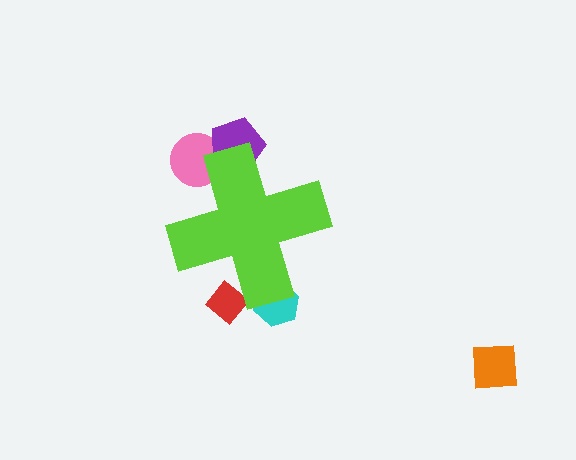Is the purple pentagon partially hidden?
Yes, the purple pentagon is partially hidden behind the lime cross.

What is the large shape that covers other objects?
A lime cross.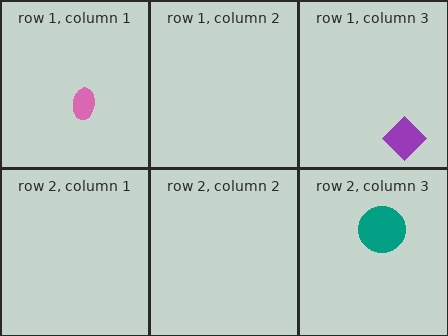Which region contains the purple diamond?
The row 1, column 3 region.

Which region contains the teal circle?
The row 2, column 3 region.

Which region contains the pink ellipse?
The row 1, column 1 region.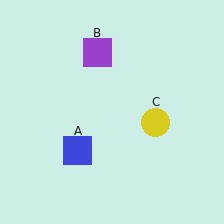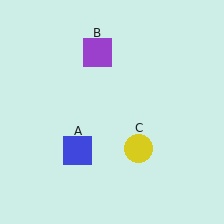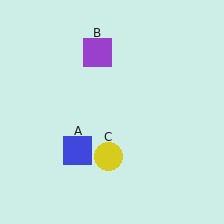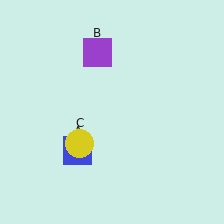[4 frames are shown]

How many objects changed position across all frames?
1 object changed position: yellow circle (object C).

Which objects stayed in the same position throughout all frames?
Blue square (object A) and purple square (object B) remained stationary.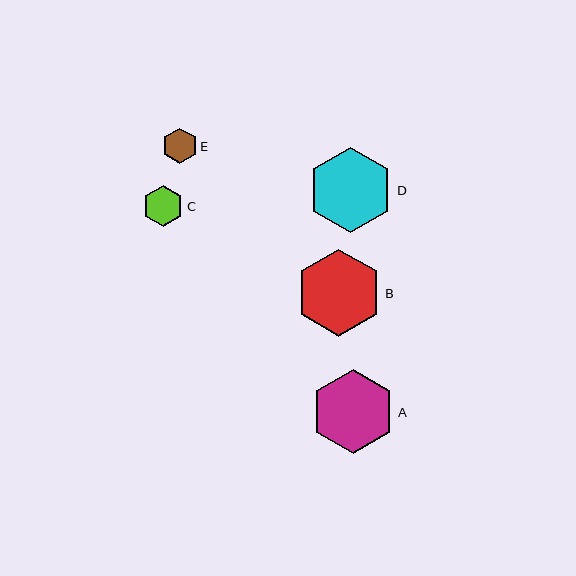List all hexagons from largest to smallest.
From largest to smallest: B, D, A, C, E.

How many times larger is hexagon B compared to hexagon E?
Hexagon B is approximately 2.5 times the size of hexagon E.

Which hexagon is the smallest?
Hexagon E is the smallest with a size of approximately 35 pixels.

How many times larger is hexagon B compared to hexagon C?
Hexagon B is approximately 2.1 times the size of hexagon C.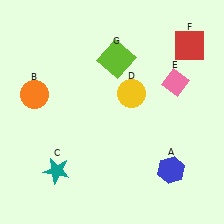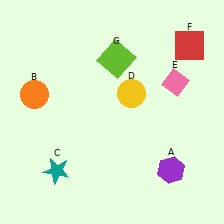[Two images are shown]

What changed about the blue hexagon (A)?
In Image 1, A is blue. In Image 2, it changed to purple.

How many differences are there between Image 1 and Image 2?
There is 1 difference between the two images.